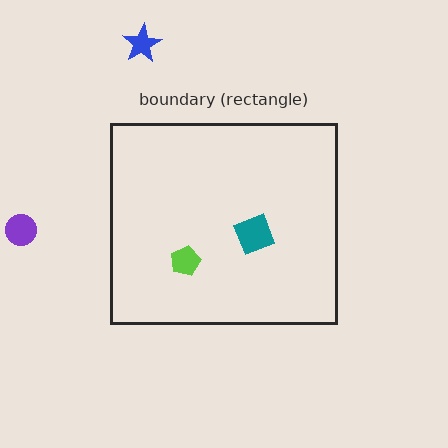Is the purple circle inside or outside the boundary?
Outside.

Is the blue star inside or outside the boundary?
Outside.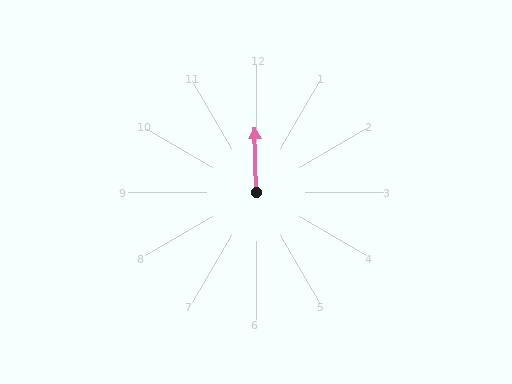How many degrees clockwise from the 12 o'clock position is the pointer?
Approximately 359 degrees.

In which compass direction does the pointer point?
North.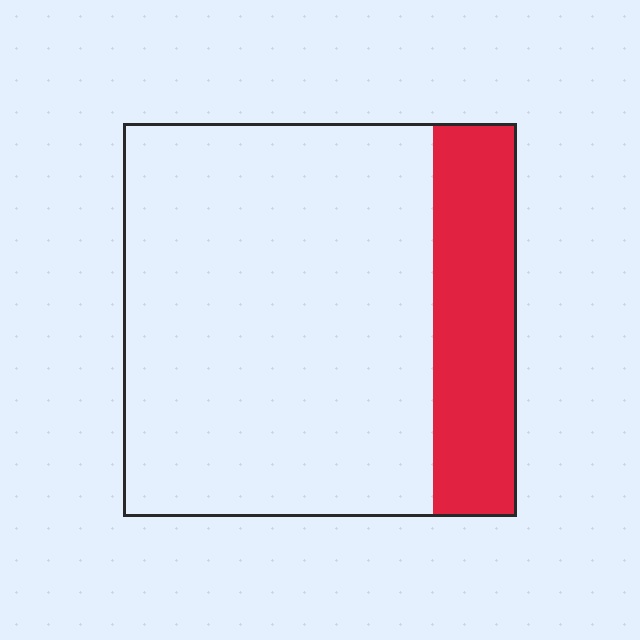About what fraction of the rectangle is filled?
About one fifth (1/5).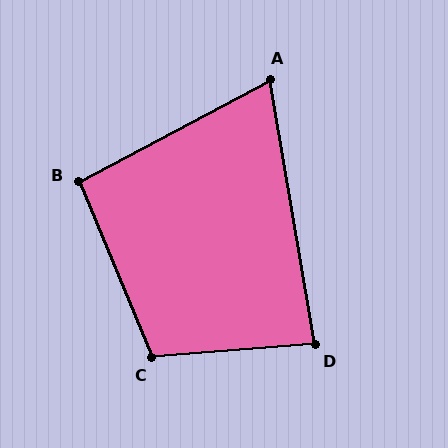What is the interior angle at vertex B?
Approximately 95 degrees (obtuse).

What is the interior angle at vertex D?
Approximately 85 degrees (acute).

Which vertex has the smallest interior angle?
A, at approximately 72 degrees.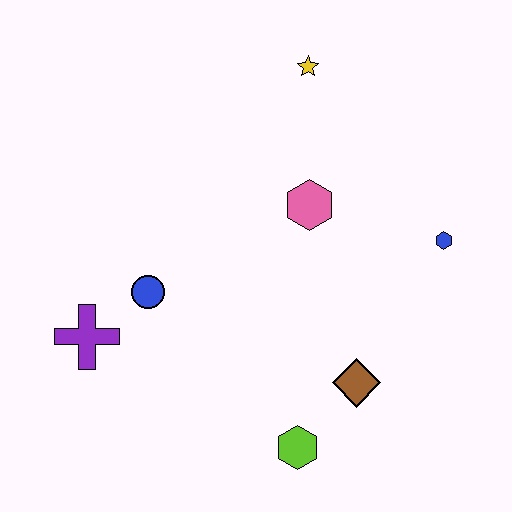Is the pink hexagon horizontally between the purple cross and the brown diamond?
Yes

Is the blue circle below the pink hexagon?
Yes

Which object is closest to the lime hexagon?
The brown diamond is closest to the lime hexagon.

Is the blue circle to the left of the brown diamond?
Yes